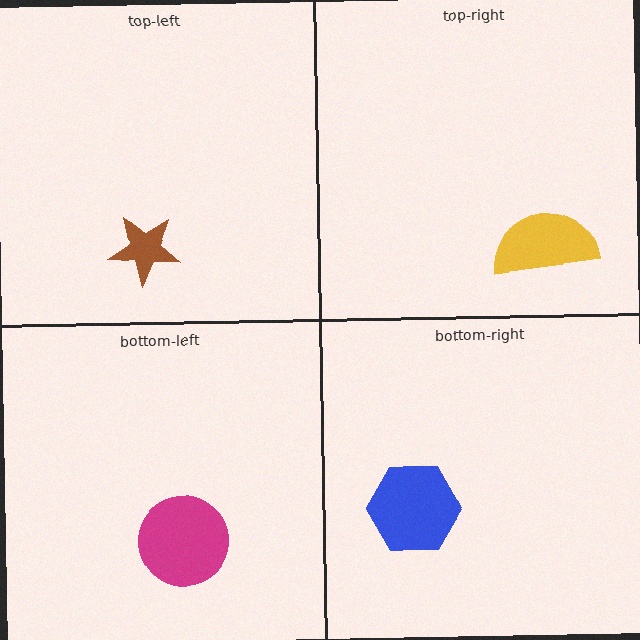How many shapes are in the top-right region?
1.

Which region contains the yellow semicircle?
The top-right region.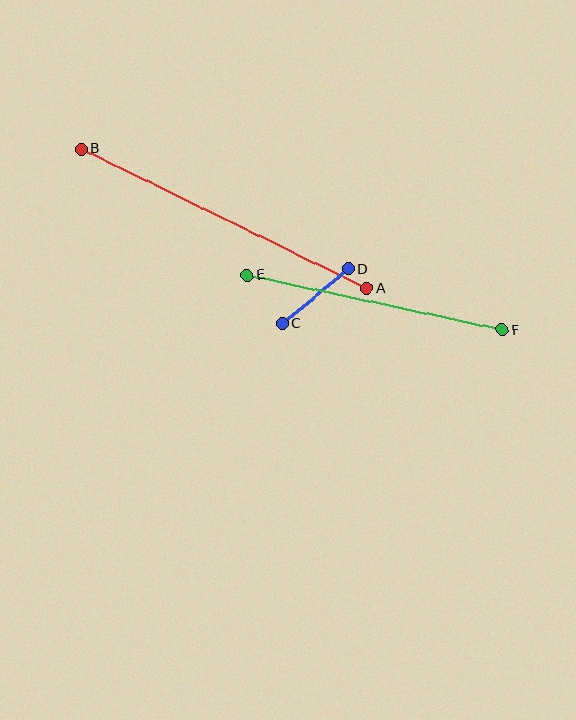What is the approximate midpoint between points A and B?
The midpoint is at approximately (224, 219) pixels.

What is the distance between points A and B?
The distance is approximately 318 pixels.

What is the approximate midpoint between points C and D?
The midpoint is at approximately (316, 296) pixels.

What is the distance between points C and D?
The distance is approximately 86 pixels.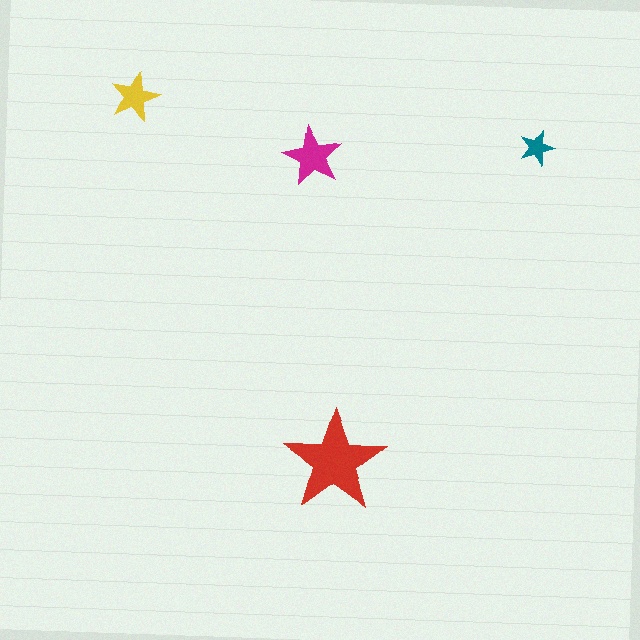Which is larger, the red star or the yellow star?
The red one.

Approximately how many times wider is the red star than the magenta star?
About 1.5 times wider.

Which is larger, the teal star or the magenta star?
The magenta one.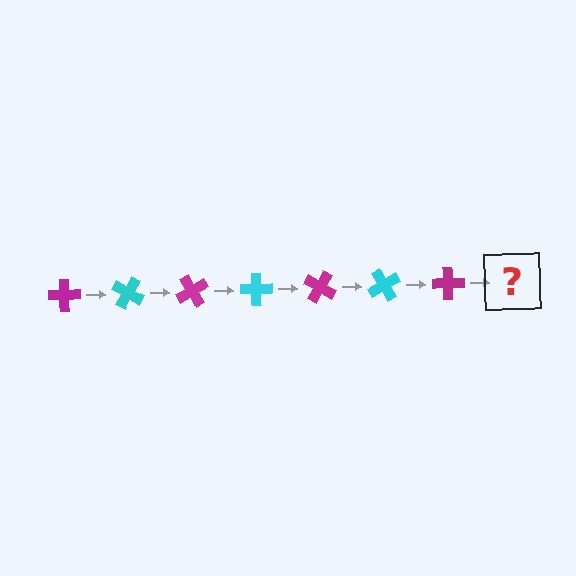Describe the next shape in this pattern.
It should be a cyan cross, rotated 210 degrees from the start.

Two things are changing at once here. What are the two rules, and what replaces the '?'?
The two rules are that it rotates 30 degrees each step and the color cycles through magenta and cyan. The '?' should be a cyan cross, rotated 210 degrees from the start.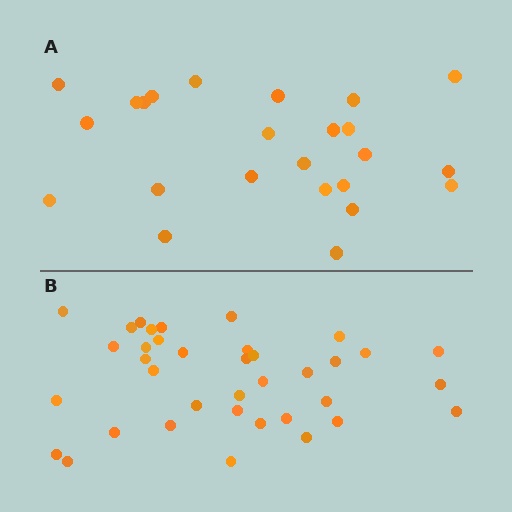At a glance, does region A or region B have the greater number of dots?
Region B (the bottom region) has more dots.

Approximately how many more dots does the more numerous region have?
Region B has approximately 15 more dots than region A.